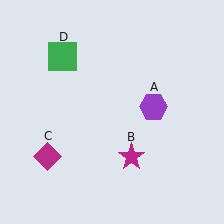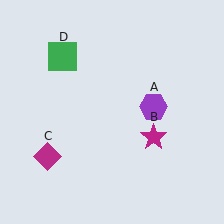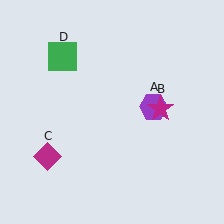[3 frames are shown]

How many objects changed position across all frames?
1 object changed position: magenta star (object B).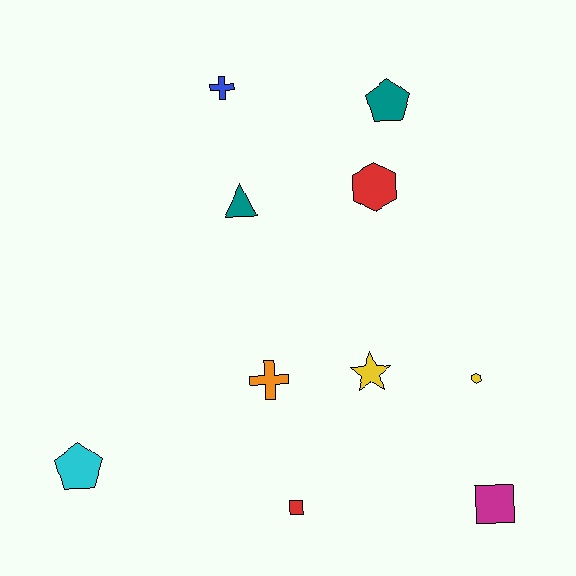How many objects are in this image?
There are 10 objects.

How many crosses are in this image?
There are 2 crosses.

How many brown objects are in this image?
There are no brown objects.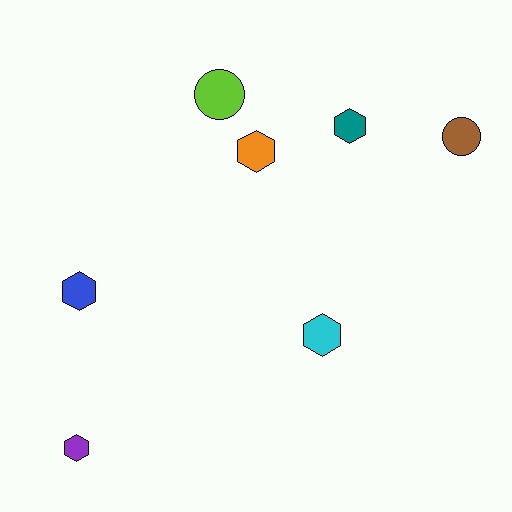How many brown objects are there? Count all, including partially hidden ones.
There is 1 brown object.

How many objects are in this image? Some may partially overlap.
There are 7 objects.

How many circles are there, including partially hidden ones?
There are 2 circles.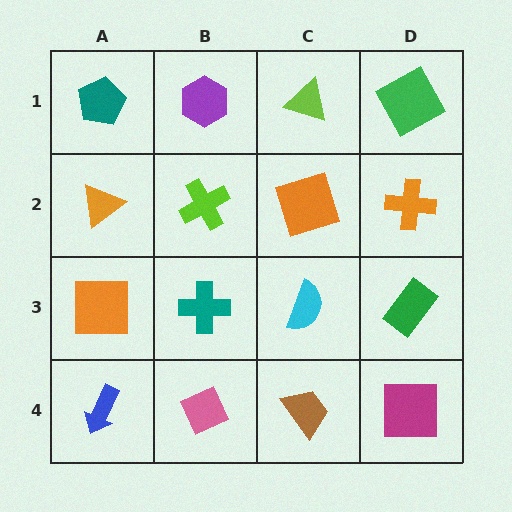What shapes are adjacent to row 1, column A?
An orange triangle (row 2, column A), a purple hexagon (row 1, column B).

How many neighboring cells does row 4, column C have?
3.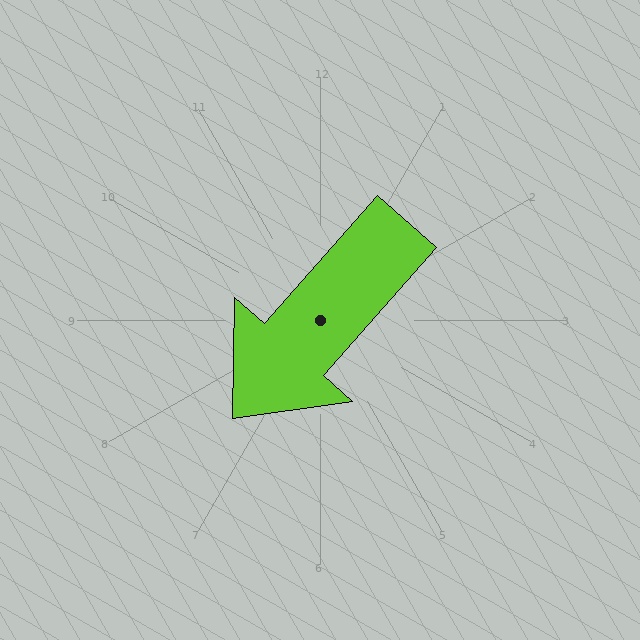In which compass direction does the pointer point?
Southwest.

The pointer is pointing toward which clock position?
Roughly 7 o'clock.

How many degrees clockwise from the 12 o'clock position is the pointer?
Approximately 222 degrees.